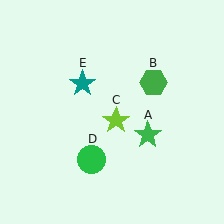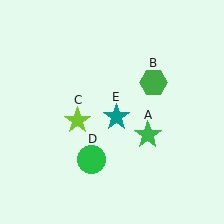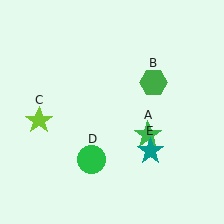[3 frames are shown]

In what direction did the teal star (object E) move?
The teal star (object E) moved down and to the right.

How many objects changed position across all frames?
2 objects changed position: lime star (object C), teal star (object E).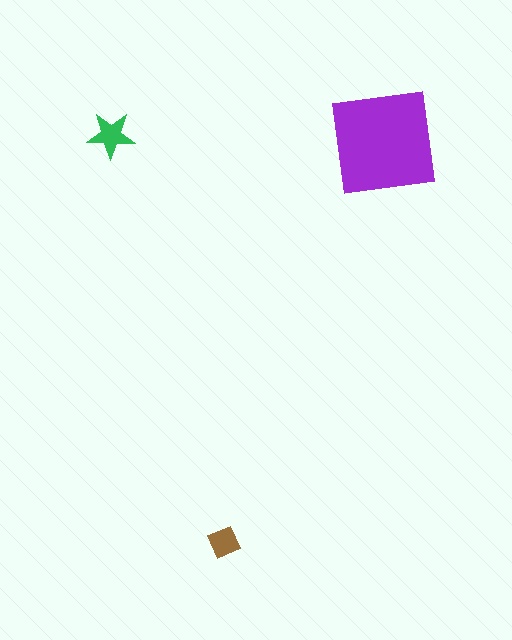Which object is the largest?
The purple square.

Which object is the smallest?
The brown diamond.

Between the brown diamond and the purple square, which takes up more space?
The purple square.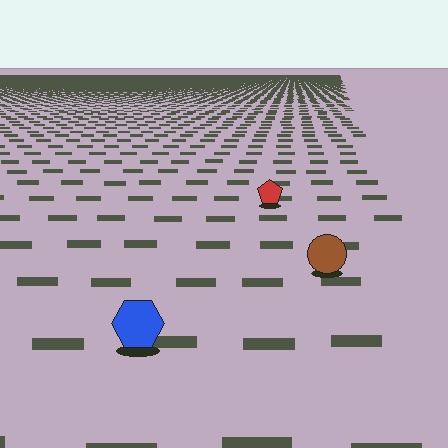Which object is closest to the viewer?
The blue hexagon is closest. The texture marks near it are larger and more spread out.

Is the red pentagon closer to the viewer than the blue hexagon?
No. The blue hexagon is closer — you can tell from the texture gradient: the ground texture is coarser near it.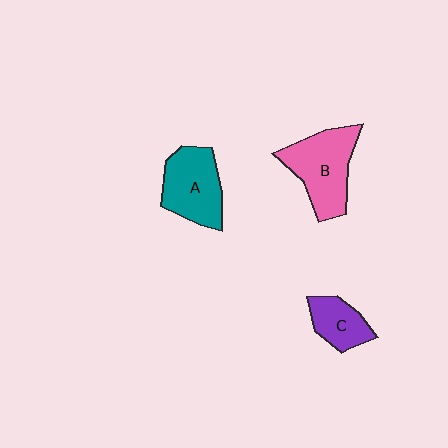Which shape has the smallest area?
Shape C (purple).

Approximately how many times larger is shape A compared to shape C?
Approximately 1.6 times.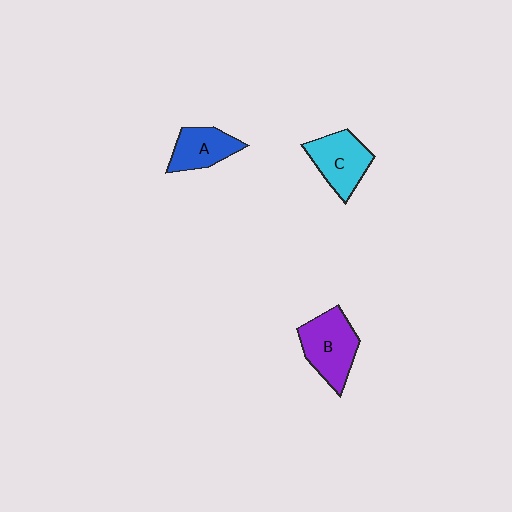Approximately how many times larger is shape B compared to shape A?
Approximately 1.4 times.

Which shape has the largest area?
Shape B (purple).